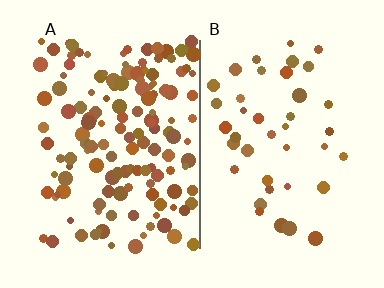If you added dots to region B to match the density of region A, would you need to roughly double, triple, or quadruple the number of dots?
Approximately triple.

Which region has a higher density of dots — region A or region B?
A (the left).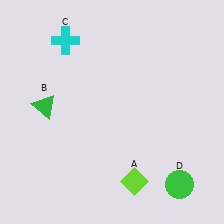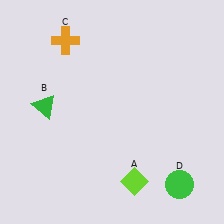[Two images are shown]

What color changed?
The cross (C) changed from cyan in Image 1 to orange in Image 2.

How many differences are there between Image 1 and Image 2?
There is 1 difference between the two images.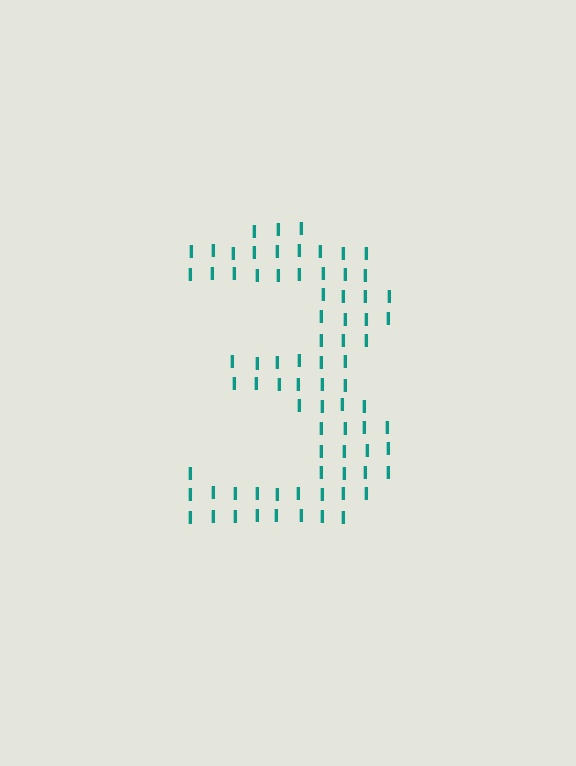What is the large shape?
The large shape is the digit 3.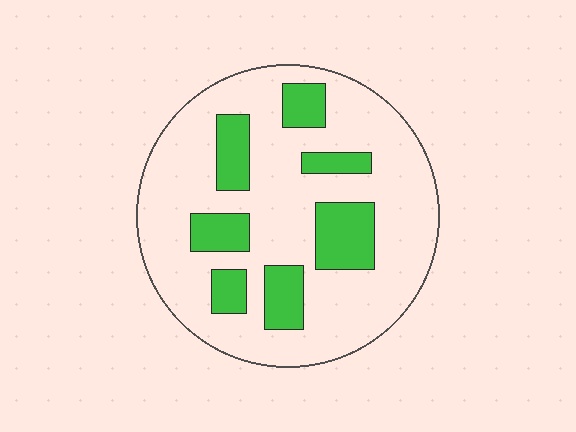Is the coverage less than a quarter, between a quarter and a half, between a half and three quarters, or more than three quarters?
Less than a quarter.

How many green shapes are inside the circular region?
7.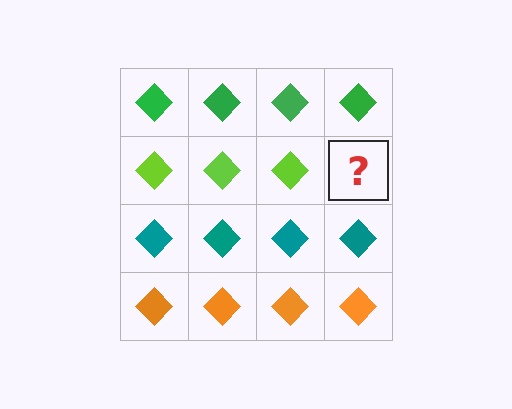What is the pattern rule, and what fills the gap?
The rule is that each row has a consistent color. The gap should be filled with a lime diamond.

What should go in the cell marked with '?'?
The missing cell should contain a lime diamond.